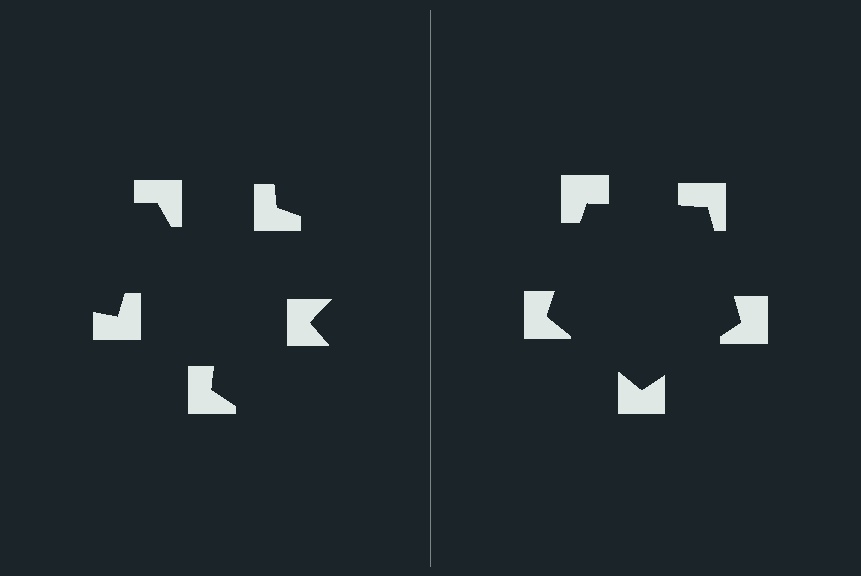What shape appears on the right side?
An illusory pentagon.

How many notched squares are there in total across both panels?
10 — 5 on each side.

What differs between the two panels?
The notched squares are positioned identically on both sides; only the wedge orientations differ. On the right they align to a pentagon; on the left they are misaligned.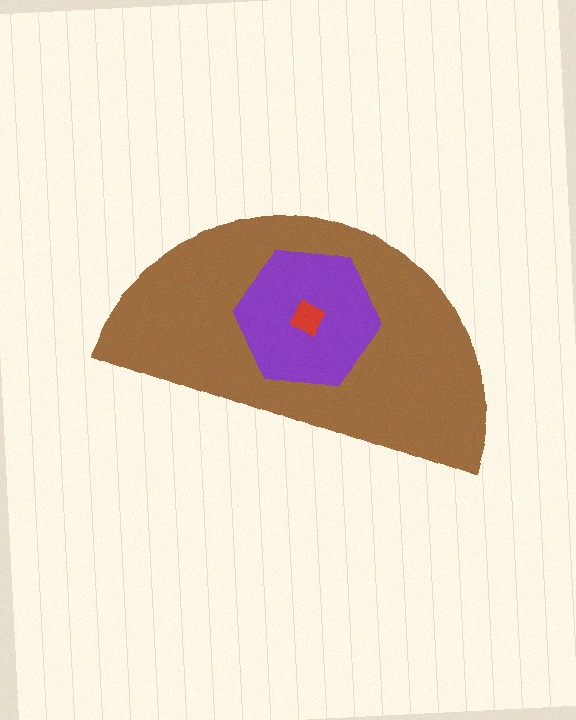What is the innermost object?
The red diamond.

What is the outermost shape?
The brown semicircle.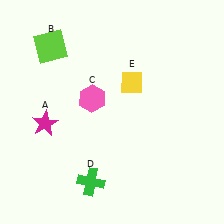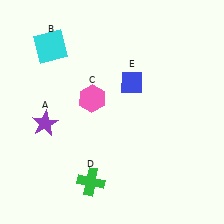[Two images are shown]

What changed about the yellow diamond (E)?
In Image 1, E is yellow. In Image 2, it changed to blue.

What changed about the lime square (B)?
In Image 1, B is lime. In Image 2, it changed to cyan.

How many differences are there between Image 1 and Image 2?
There are 3 differences between the two images.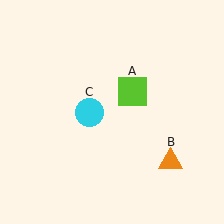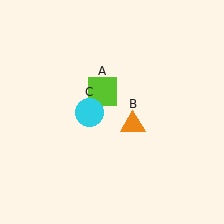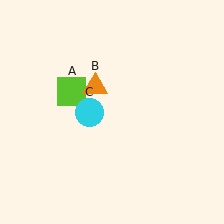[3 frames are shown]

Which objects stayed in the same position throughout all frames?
Cyan circle (object C) remained stationary.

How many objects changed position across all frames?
2 objects changed position: lime square (object A), orange triangle (object B).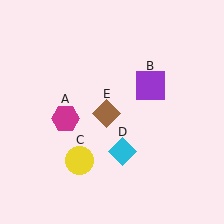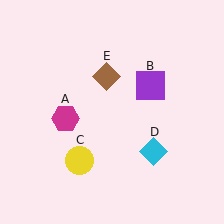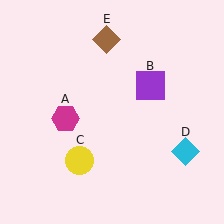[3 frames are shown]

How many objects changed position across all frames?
2 objects changed position: cyan diamond (object D), brown diamond (object E).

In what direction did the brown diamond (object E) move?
The brown diamond (object E) moved up.